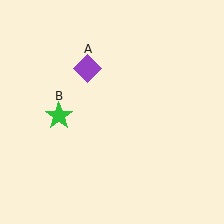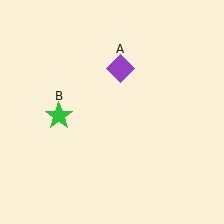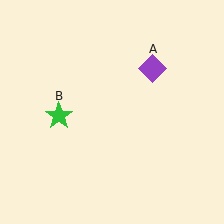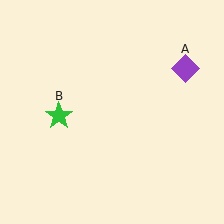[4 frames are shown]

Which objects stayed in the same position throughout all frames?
Green star (object B) remained stationary.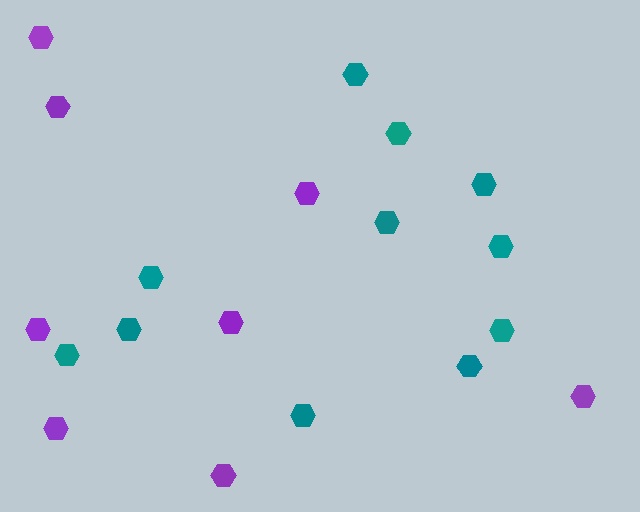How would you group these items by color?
There are 2 groups: one group of purple hexagons (8) and one group of teal hexagons (11).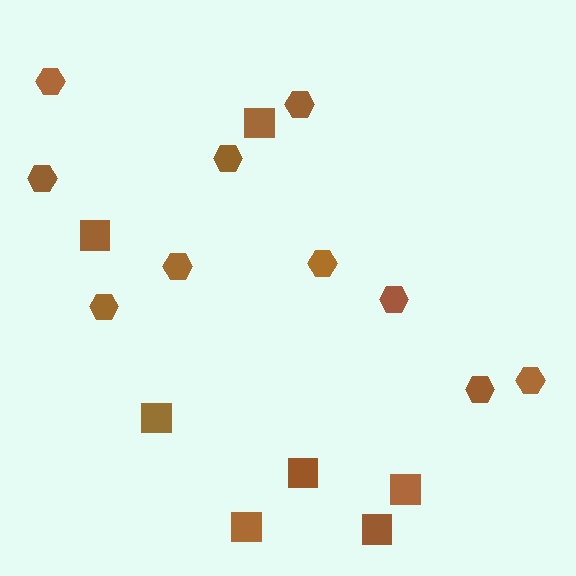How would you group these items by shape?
There are 2 groups: one group of squares (7) and one group of hexagons (10).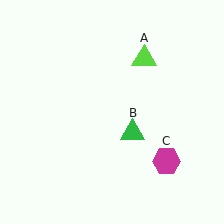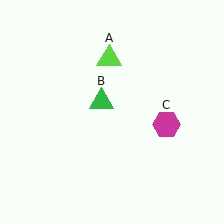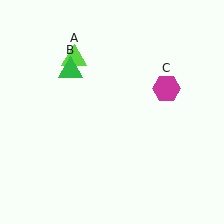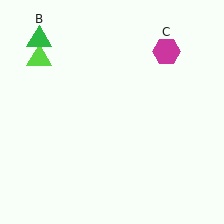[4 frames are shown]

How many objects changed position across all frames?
3 objects changed position: lime triangle (object A), green triangle (object B), magenta hexagon (object C).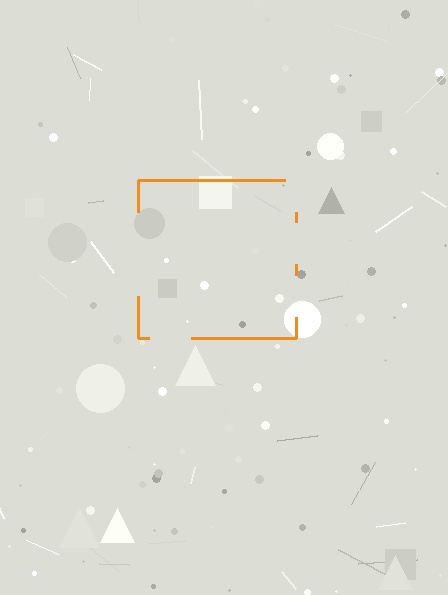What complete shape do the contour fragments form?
The contour fragments form a square.